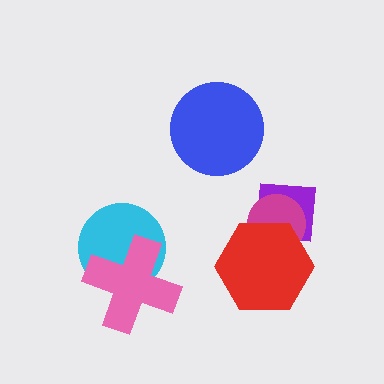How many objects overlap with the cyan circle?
1 object overlaps with the cyan circle.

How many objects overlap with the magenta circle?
2 objects overlap with the magenta circle.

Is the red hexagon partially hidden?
No, no other shape covers it.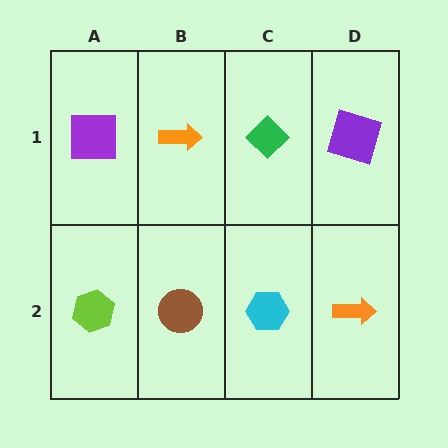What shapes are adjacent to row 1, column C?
A cyan hexagon (row 2, column C), an orange arrow (row 1, column B), a purple square (row 1, column D).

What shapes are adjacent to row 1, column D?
An orange arrow (row 2, column D), a green diamond (row 1, column C).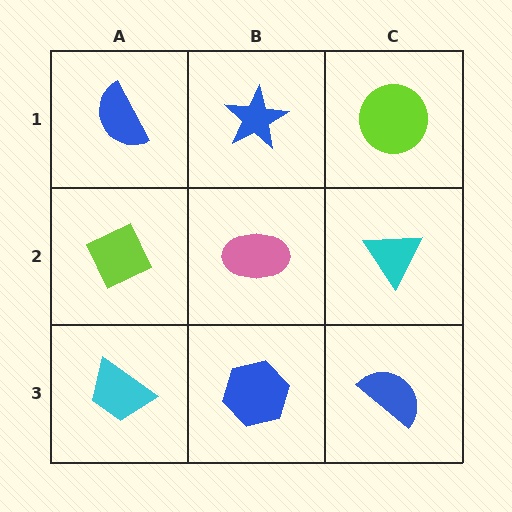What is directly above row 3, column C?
A cyan triangle.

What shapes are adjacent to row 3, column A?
A lime diamond (row 2, column A), a blue hexagon (row 3, column B).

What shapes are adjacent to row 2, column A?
A blue semicircle (row 1, column A), a cyan trapezoid (row 3, column A), a pink ellipse (row 2, column B).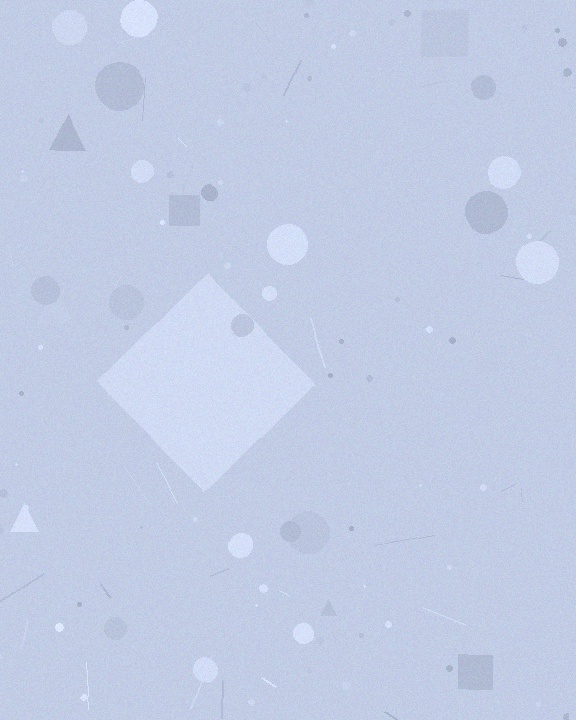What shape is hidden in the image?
A diamond is hidden in the image.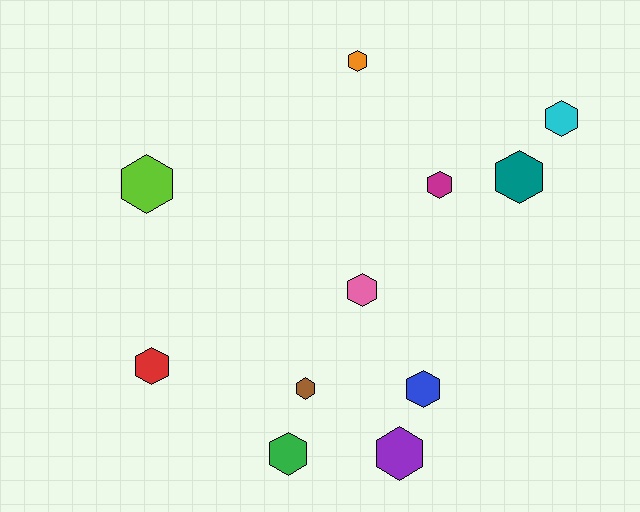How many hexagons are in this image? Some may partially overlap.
There are 11 hexagons.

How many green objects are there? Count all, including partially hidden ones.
There is 1 green object.